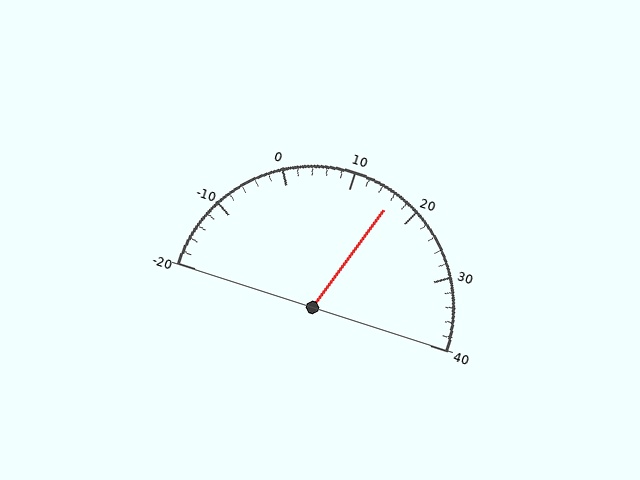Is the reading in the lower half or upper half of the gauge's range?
The reading is in the upper half of the range (-20 to 40).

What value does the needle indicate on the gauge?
The needle indicates approximately 16.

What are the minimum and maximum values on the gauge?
The gauge ranges from -20 to 40.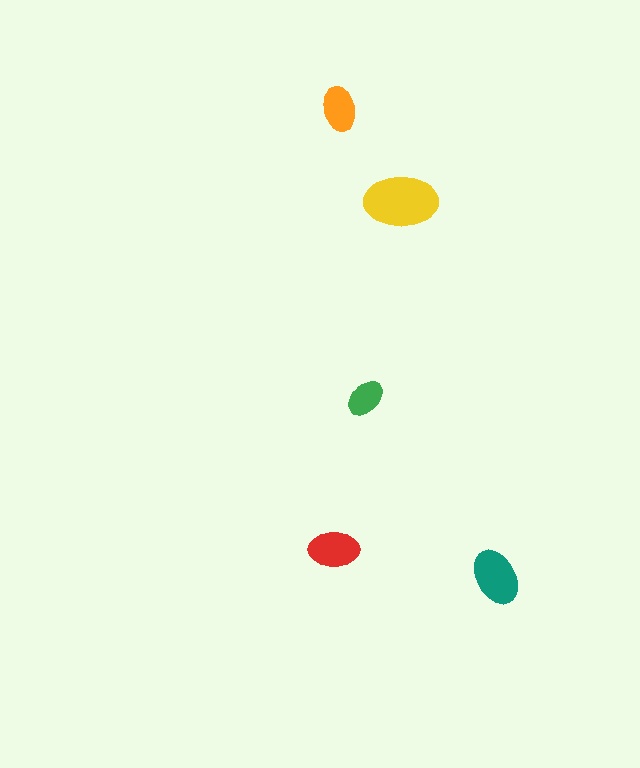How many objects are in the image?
There are 5 objects in the image.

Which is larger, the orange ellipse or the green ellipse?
The orange one.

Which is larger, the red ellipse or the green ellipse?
The red one.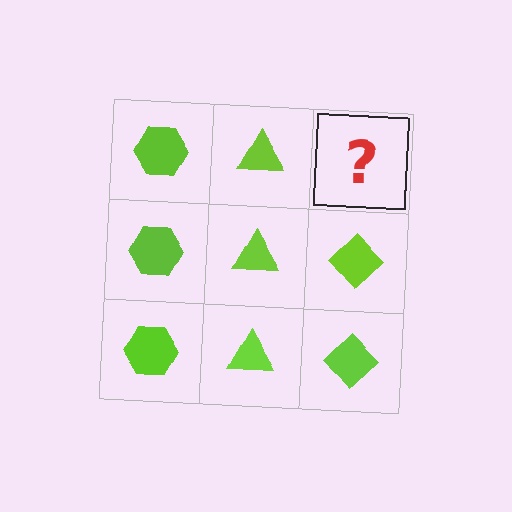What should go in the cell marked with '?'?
The missing cell should contain a lime diamond.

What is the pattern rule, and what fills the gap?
The rule is that each column has a consistent shape. The gap should be filled with a lime diamond.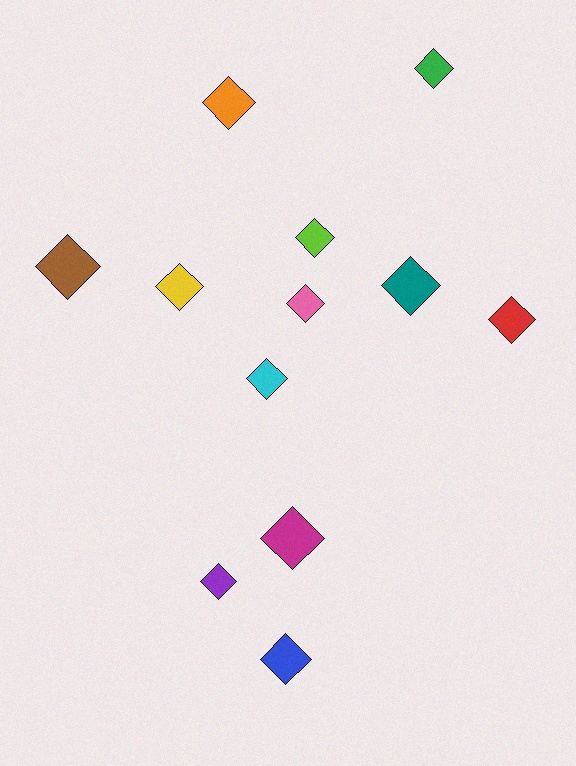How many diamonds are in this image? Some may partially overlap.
There are 12 diamonds.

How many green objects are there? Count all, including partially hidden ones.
There is 1 green object.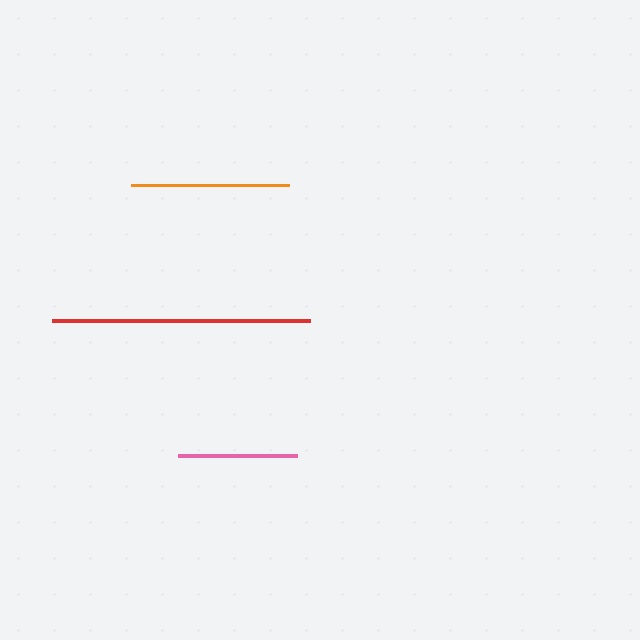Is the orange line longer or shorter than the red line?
The red line is longer than the orange line.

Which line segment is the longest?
The red line is the longest at approximately 259 pixels.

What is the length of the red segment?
The red segment is approximately 259 pixels long.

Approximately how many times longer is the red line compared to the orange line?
The red line is approximately 1.6 times the length of the orange line.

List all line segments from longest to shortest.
From longest to shortest: red, orange, pink.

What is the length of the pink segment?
The pink segment is approximately 119 pixels long.